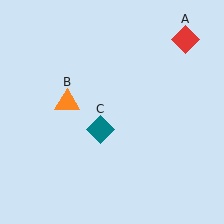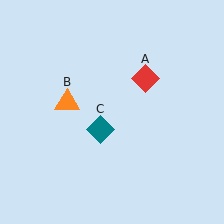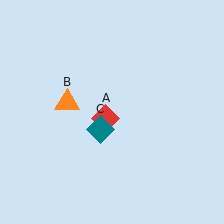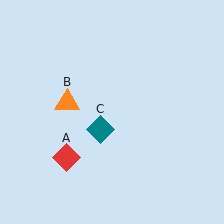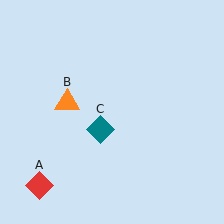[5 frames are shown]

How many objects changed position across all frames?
1 object changed position: red diamond (object A).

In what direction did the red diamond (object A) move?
The red diamond (object A) moved down and to the left.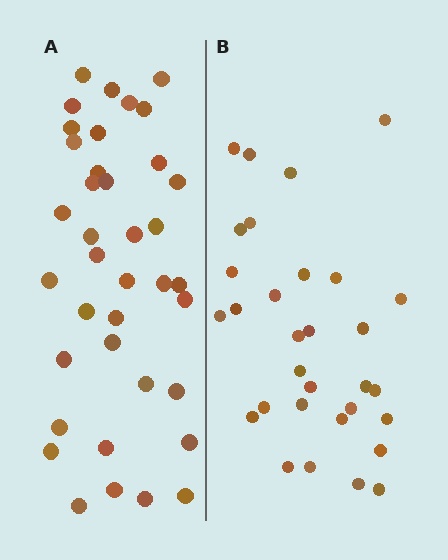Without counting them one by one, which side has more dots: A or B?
Region A (the left region) has more dots.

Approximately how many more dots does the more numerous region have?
Region A has roughly 8 or so more dots than region B.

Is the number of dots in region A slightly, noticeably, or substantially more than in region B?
Region A has only slightly more — the two regions are fairly close. The ratio is roughly 1.2 to 1.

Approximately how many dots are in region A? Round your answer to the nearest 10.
About 40 dots. (The exact count is 38, which rounds to 40.)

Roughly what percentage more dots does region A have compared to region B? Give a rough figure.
About 25% more.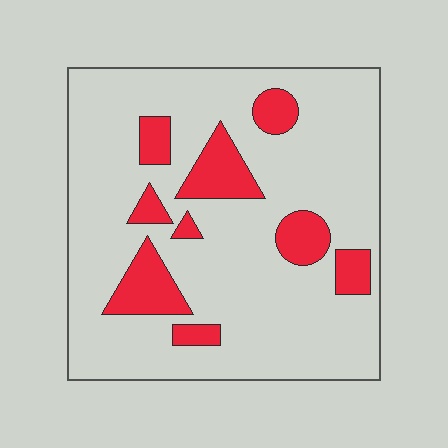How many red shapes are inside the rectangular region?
9.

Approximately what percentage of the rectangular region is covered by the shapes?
Approximately 20%.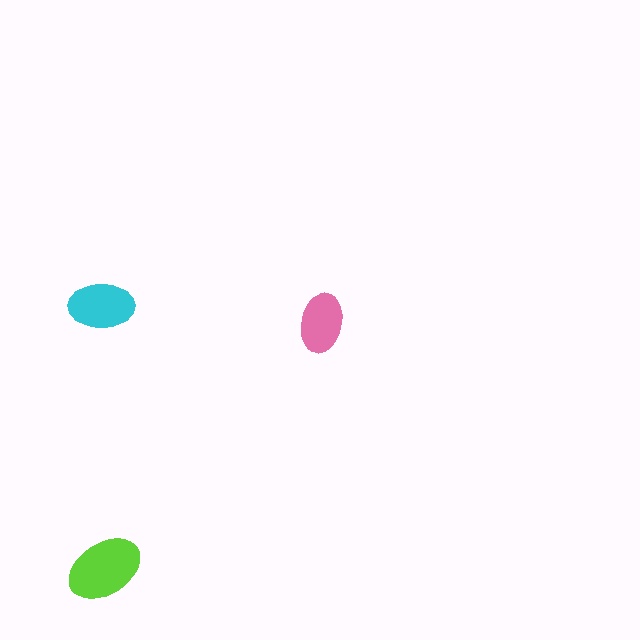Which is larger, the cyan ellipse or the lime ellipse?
The lime one.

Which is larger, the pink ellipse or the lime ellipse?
The lime one.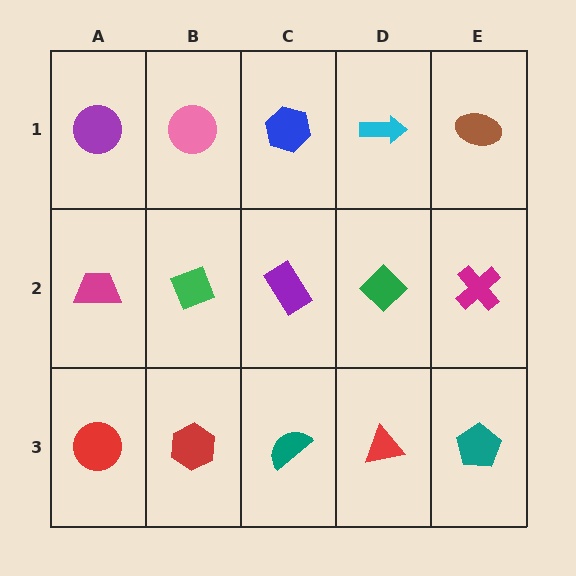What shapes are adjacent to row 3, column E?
A magenta cross (row 2, column E), a red triangle (row 3, column D).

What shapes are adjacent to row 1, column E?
A magenta cross (row 2, column E), a cyan arrow (row 1, column D).